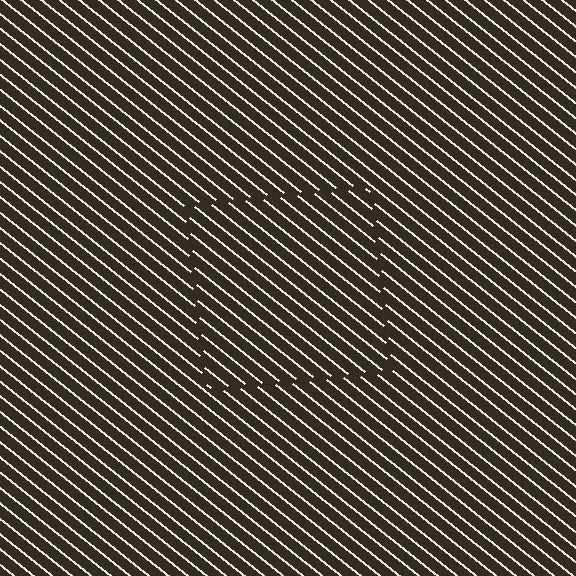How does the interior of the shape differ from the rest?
The interior of the shape contains the same grating, shifted by half a period — the contour is defined by the phase discontinuity where line-ends from the inner and outer gratings abut.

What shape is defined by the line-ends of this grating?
An illusory square. The interior of the shape contains the same grating, shifted by half a period — the contour is defined by the phase discontinuity where line-ends from the inner and outer gratings abut.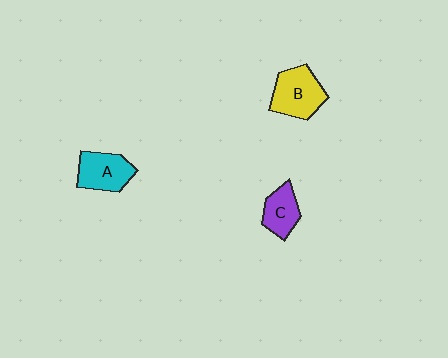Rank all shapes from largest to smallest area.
From largest to smallest: B (yellow), A (cyan), C (purple).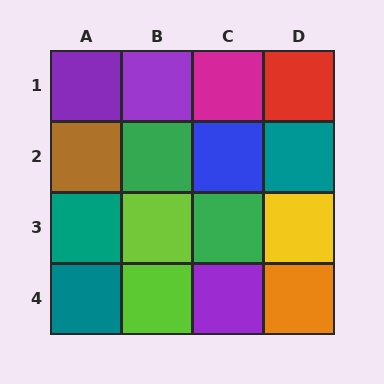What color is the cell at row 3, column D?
Yellow.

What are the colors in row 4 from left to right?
Teal, lime, purple, orange.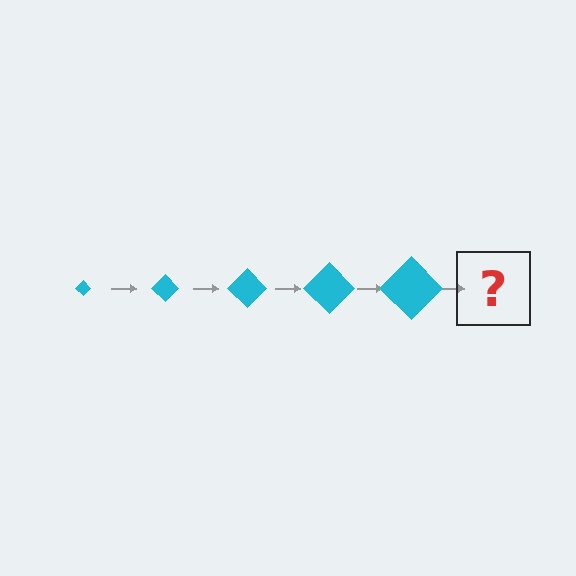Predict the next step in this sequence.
The next step is a cyan diamond, larger than the previous one.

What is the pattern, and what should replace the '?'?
The pattern is that the diamond gets progressively larger each step. The '?' should be a cyan diamond, larger than the previous one.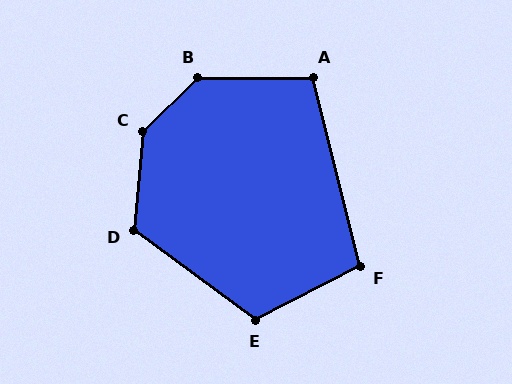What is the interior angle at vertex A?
Approximately 104 degrees (obtuse).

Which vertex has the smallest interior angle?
F, at approximately 103 degrees.